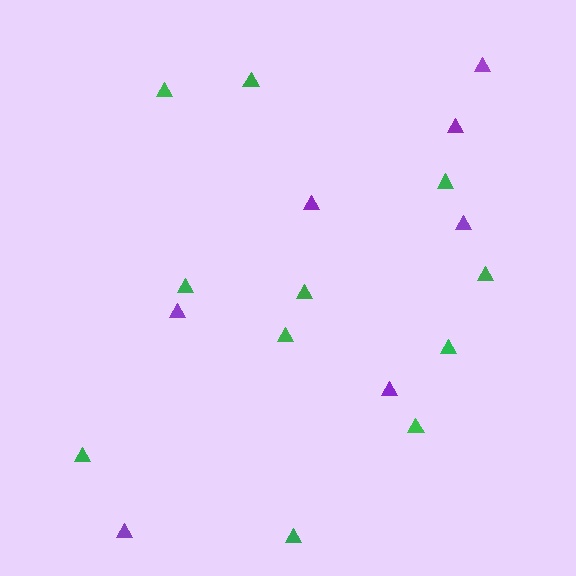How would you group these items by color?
There are 2 groups: one group of purple triangles (7) and one group of green triangles (11).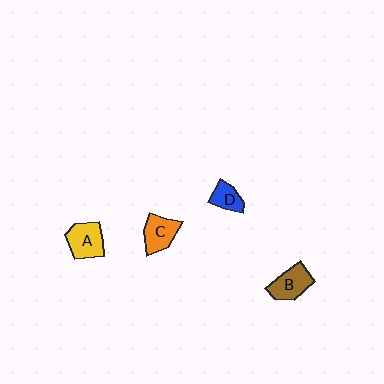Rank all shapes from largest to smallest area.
From largest to smallest: A (yellow), B (brown), C (orange), D (blue).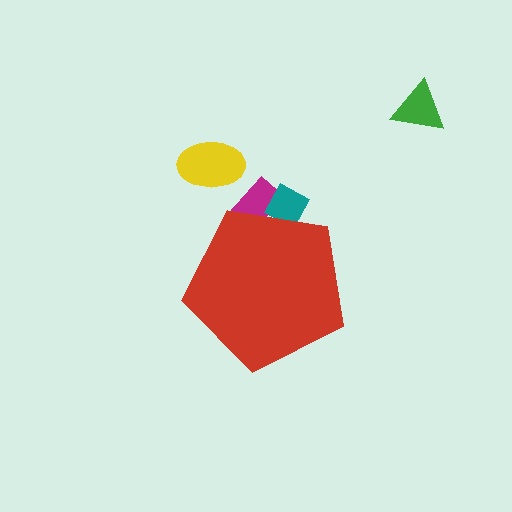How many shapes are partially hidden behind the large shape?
2 shapes are partially hidden.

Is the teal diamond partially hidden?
Yes, the teal diamond is partially hidden behind the red pentagon.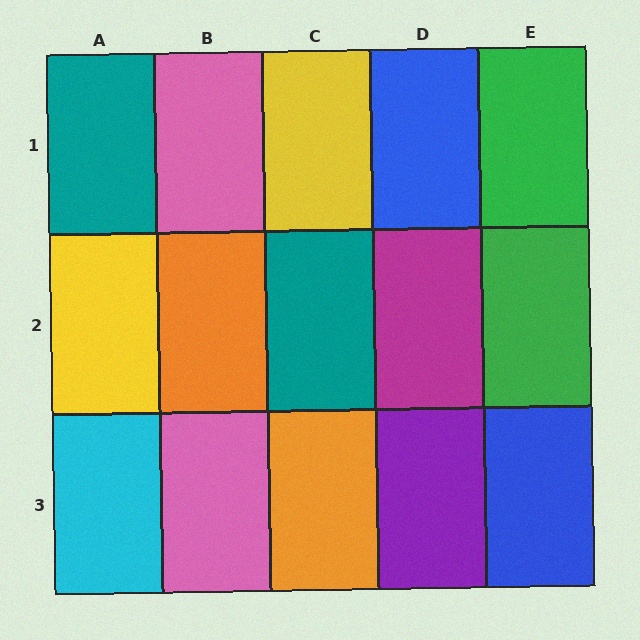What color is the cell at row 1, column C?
Yellow.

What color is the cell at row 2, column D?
Magenta.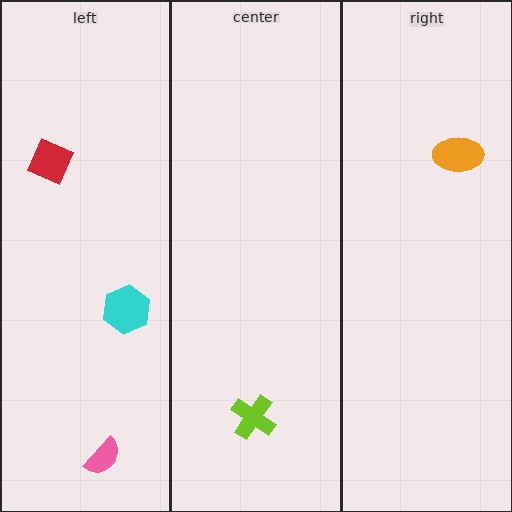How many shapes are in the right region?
1.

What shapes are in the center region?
The lime cross.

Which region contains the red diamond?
The left region.